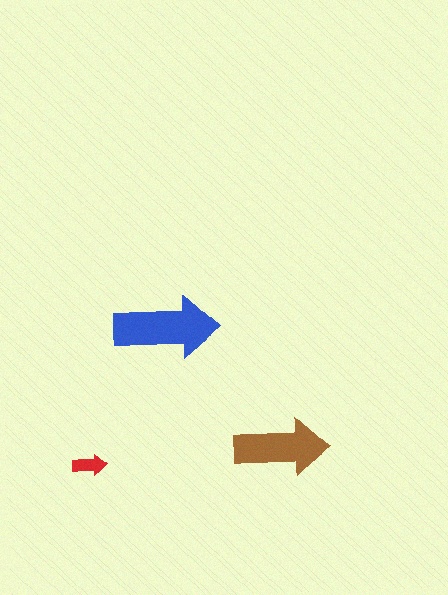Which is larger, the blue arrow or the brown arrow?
The blue one.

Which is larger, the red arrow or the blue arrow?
The blue one.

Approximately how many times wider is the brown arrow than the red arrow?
About 2.5 times wider.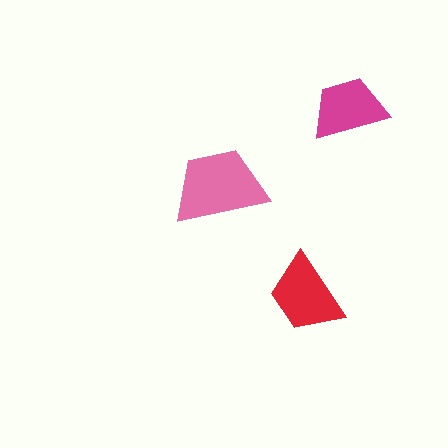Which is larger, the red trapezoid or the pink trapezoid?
The pink one.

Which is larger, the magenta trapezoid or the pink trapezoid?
The pink one.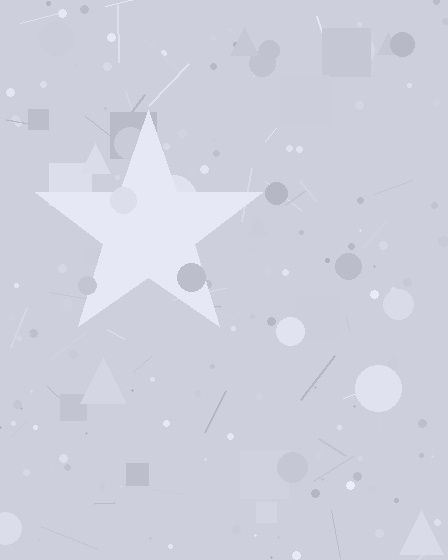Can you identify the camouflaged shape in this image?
The camouflaged shape is a star.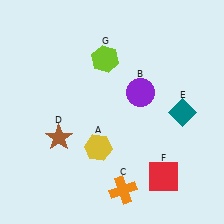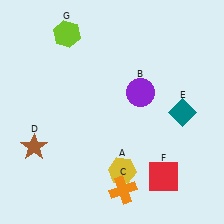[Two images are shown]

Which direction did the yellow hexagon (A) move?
The yellow hexagon (A) moved right.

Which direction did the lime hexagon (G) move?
The lime hexagon (G) moved left.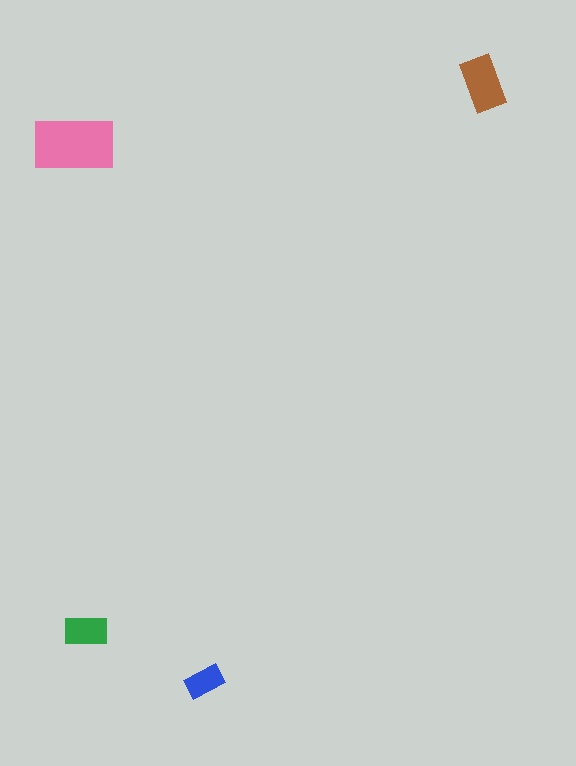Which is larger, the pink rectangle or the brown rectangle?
The pink one.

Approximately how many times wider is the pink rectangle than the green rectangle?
About 2 times wider.